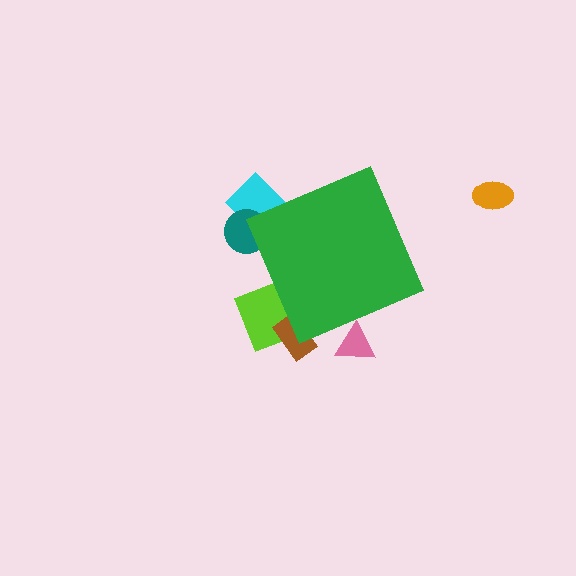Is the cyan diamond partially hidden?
Yes, the cyan diamond is partially hidden behind the green diamond.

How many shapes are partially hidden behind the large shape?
5 shapes are partially hidden.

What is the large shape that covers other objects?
A green diamond.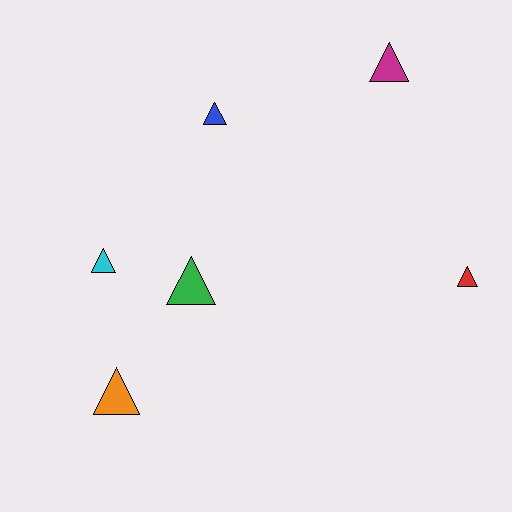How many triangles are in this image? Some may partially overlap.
There are 6 triangles.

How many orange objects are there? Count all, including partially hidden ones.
There is 1 orange object.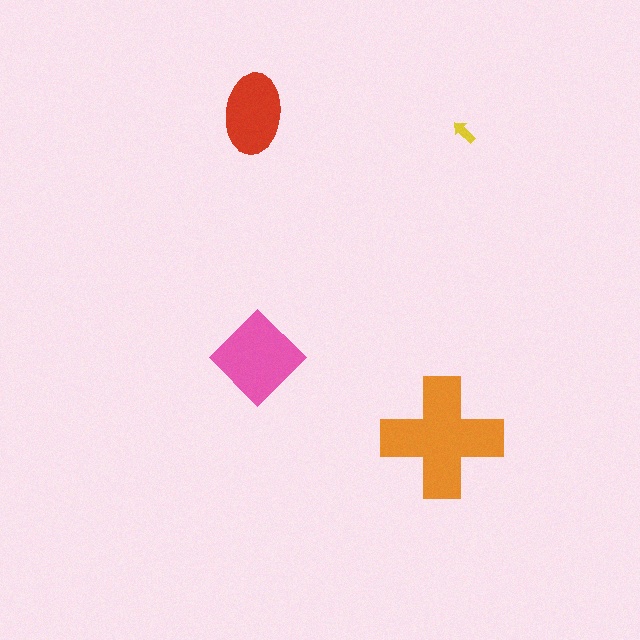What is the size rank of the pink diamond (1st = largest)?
2nd.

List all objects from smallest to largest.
The yellow arrow, the red ellipse, the pink diamond, the orange cross.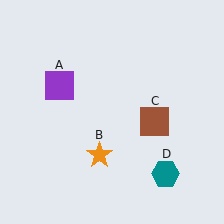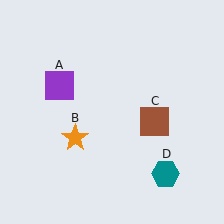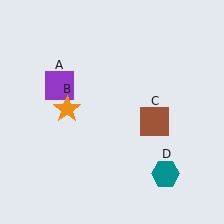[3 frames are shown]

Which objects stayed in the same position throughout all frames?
Purple square (object A) and brown square (object C) and teal hexagon (object D) remained stationary.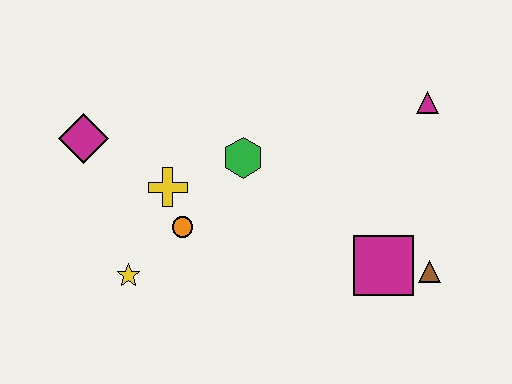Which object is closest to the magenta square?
The brown triangle is closest to the magenta square.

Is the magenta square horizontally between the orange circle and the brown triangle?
Yes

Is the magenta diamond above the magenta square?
Yes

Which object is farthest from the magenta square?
The magenta diamond is farthest from the magenta square.